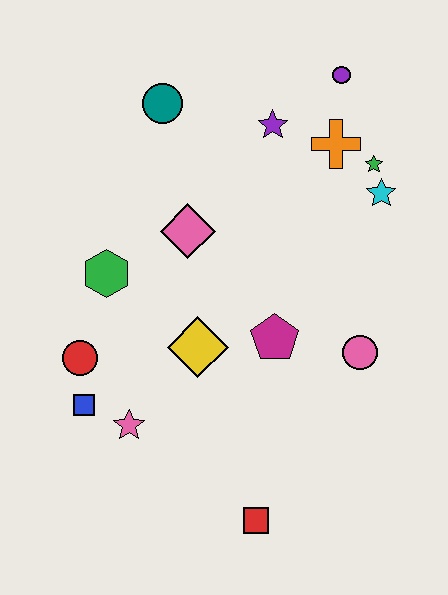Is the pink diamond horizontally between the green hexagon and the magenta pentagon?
Yes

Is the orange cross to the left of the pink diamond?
No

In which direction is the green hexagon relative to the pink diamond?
The green hexagon is to the left of the pink diamond.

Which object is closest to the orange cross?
The green star is closest to the orange cross.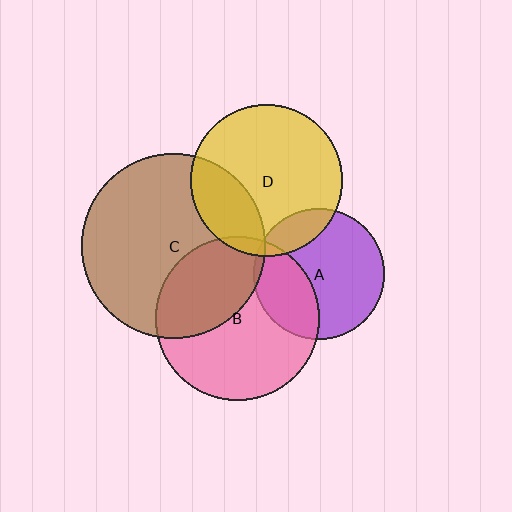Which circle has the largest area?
Circle C (brown).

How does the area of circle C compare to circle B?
Approximately 1.3 times.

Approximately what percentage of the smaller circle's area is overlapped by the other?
Approximately 25%.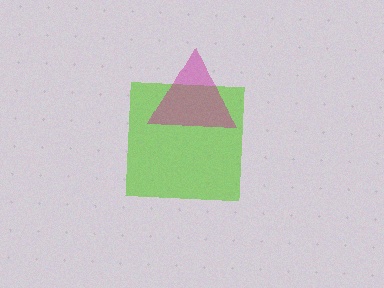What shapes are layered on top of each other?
The layered shapes are: a lime square, a magenta triangle.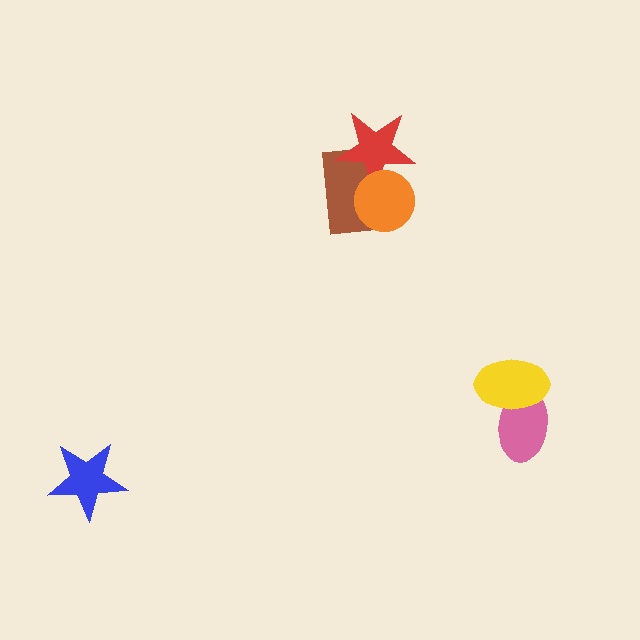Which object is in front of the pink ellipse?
The yellow ellipse is in front of the pink ellipse.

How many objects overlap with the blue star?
0 objects overlap with the blue star.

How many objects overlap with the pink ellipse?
1 object overlaps with the pink ellipse.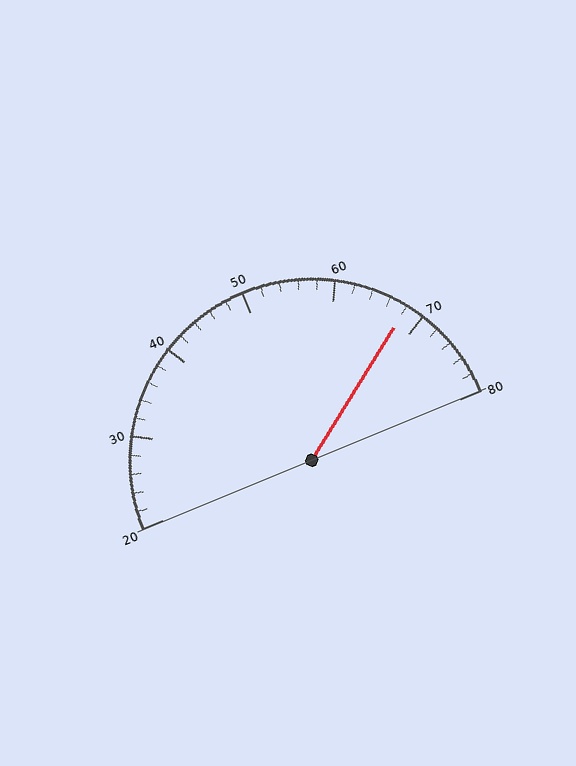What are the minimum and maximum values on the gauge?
The gauge ranges from 20 to 80.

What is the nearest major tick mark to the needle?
The nearest major tick mark is 70.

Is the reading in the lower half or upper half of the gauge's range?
The reading is in the upper half of the range (20 to 80).